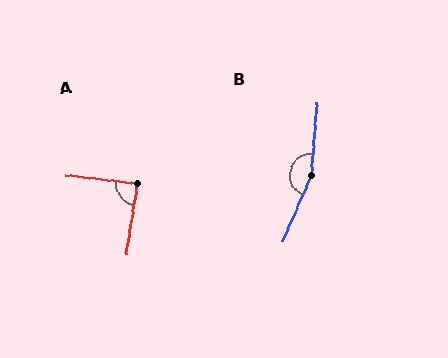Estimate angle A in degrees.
Approximately 88 degrees.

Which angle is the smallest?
A, at approximately 88 degrees.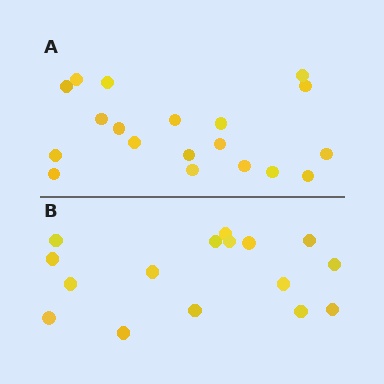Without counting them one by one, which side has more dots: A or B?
Region A (the top region) has more dots.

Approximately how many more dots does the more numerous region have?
Region A has just a few more — roughly 2 or 3 more dots than region B.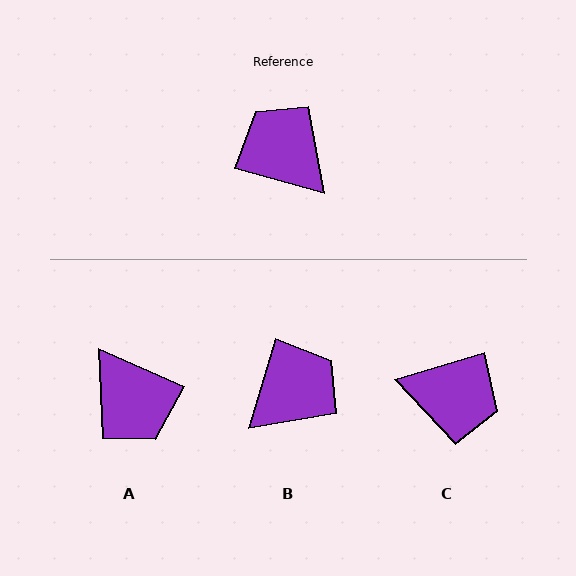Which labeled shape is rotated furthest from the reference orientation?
A, about 172 degrees away.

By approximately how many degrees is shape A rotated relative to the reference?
Approximately 172 degrees counter-clockwise.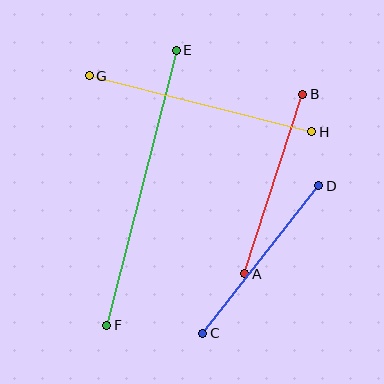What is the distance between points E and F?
The distance is approximately 284 pixels.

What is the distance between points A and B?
The distance is approximately 189 pixels.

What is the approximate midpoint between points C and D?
The midpoint is at approximately (261, 260) pixels.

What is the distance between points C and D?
The distance is approximately 188 pixels.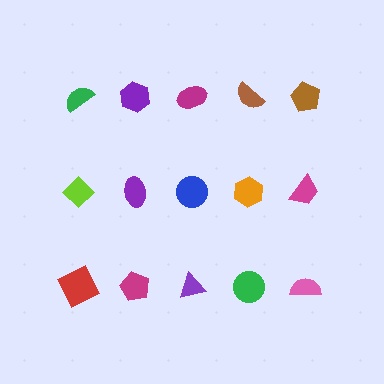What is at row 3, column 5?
A pink semicircle.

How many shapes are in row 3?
5 shapes.